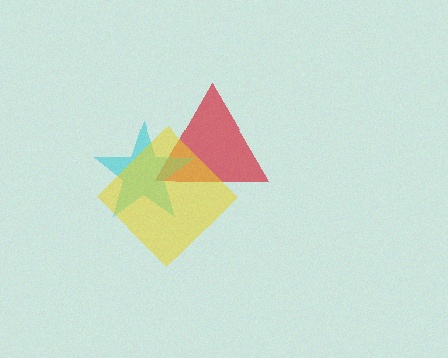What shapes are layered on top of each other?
The layered shapes are: a red triangle, a cyan star, a yellow diamond.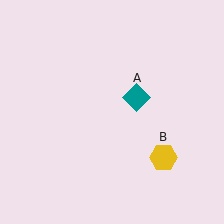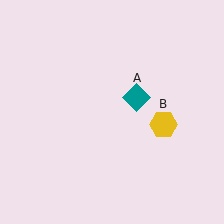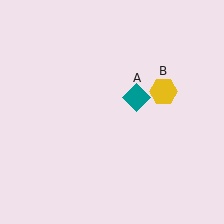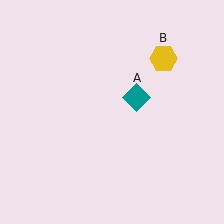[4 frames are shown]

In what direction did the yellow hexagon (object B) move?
The yellow hexagon (object B) moved up.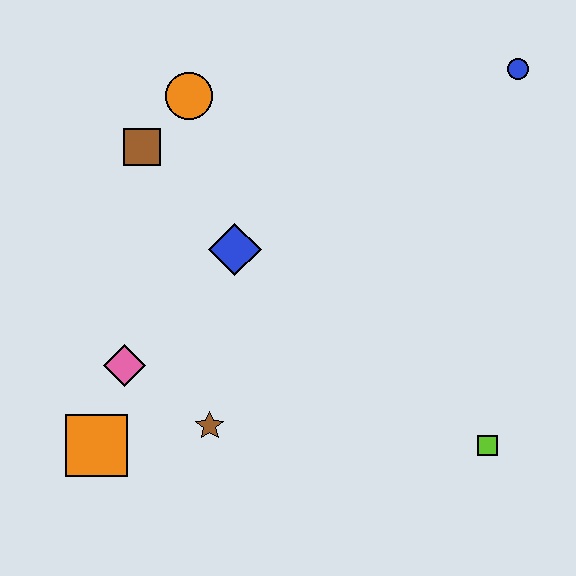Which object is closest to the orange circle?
The brown square is closest to the orange circle.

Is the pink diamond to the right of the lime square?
No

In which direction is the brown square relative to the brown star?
The brown square is above the brown star.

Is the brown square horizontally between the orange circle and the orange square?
Yes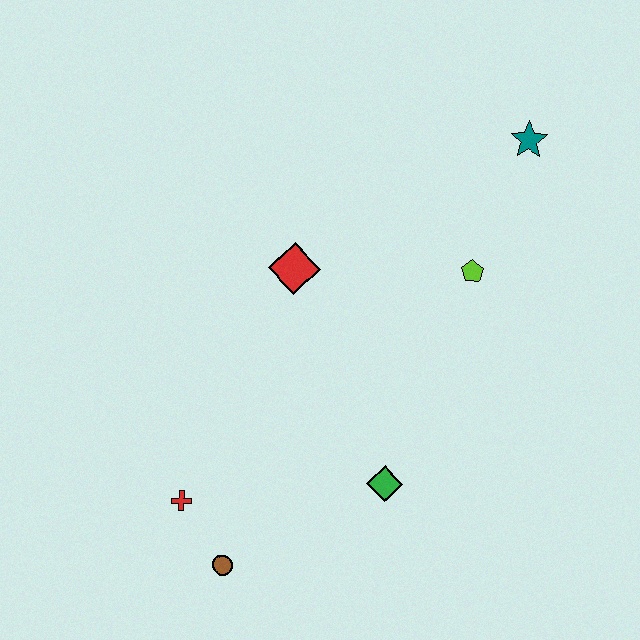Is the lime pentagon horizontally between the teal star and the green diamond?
Yes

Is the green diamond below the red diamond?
Yes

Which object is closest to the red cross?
The brown circle is closest to the red cross.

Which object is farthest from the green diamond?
The teal star is farthest from the green diamond.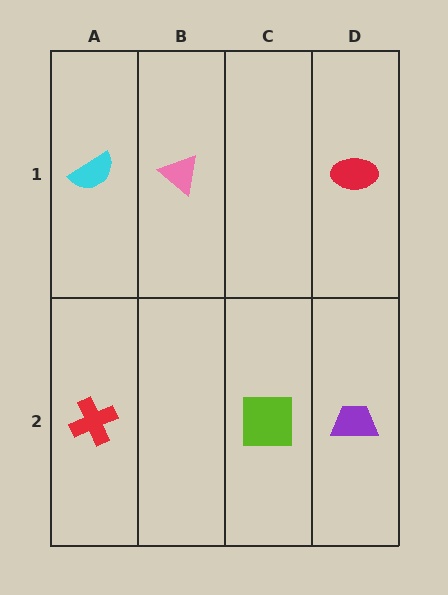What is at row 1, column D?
A red ellipse.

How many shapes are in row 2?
3 shapes.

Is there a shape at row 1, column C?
No, that cell is empty.